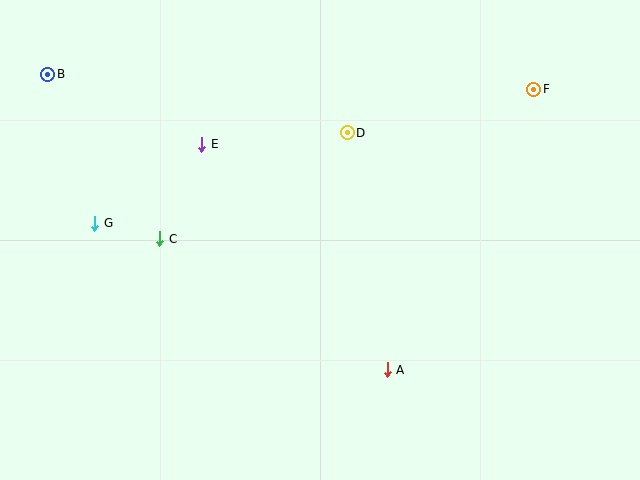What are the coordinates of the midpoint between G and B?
The midpoint between G and B is at (71, 149).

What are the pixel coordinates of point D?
Point D is at (347, 133).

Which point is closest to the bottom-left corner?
Point G is closest to the bottom-left corner.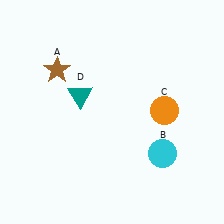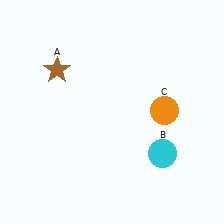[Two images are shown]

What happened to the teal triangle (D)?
The teal triangle (D) was removed in Image 2. It was in the top-left area of Image 1.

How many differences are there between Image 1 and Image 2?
There is 1 difference between the two images.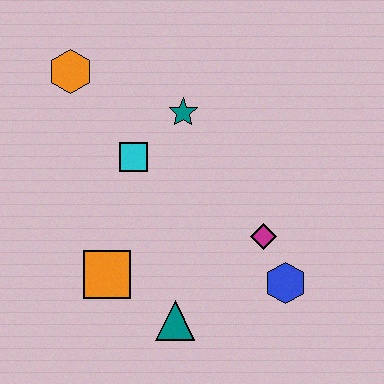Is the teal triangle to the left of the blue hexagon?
Yes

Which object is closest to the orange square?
The teal triangle is closest to the orange square.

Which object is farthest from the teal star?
The teal triangle is farthest from the teal star.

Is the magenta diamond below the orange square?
No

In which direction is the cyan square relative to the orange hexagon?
The cyan square is below the orange hexagon.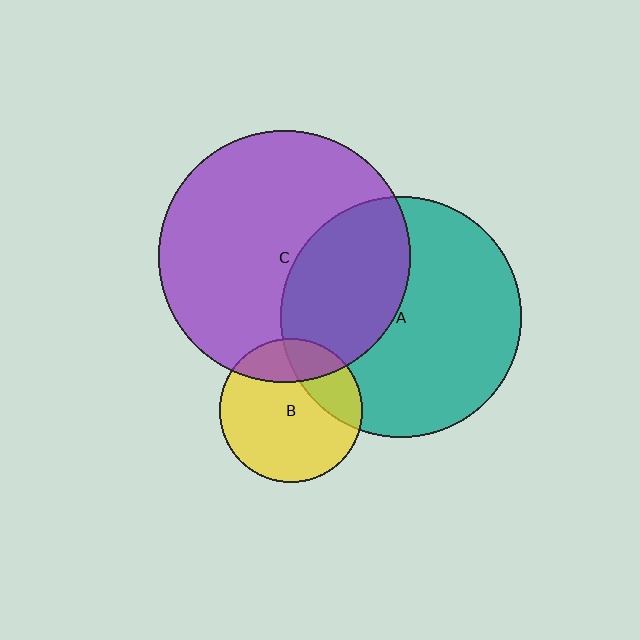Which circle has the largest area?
Circle C (purple).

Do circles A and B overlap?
Yes.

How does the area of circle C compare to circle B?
Approximately 3.1 times.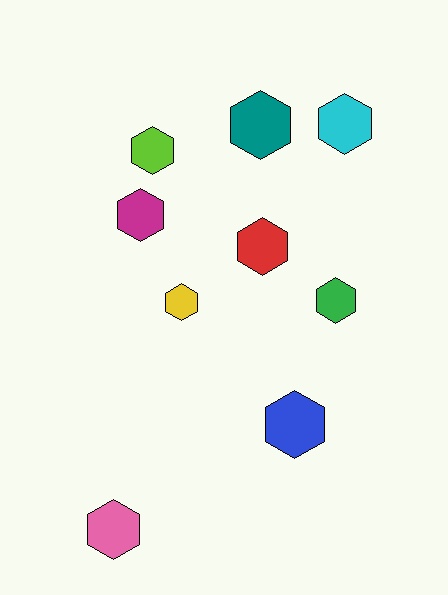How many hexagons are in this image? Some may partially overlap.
There are 9 hexagons.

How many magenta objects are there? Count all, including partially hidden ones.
There is 1 magenta object.